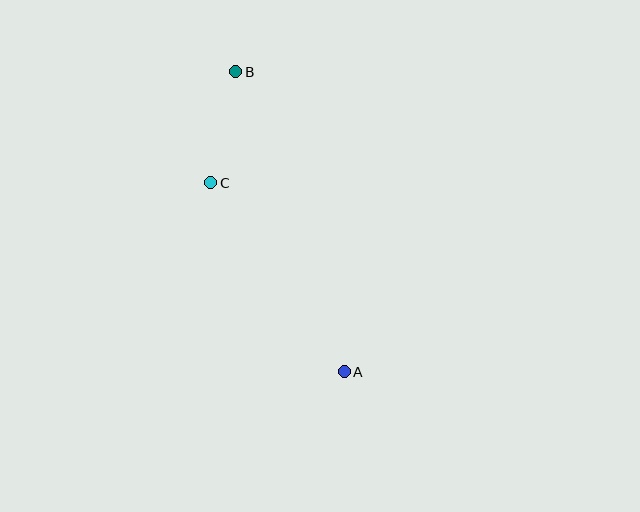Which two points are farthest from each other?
Points A and B are farthest from each other.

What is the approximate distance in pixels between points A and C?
The distance between A and C is approximately 232 pixels.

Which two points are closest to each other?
Points B and C are closest to each other.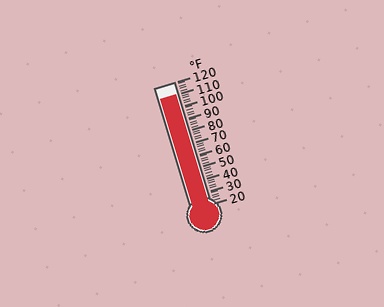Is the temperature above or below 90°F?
The temperature is above 90°F.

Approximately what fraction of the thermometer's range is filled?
The thermometer is filled to approximately 90% of its range.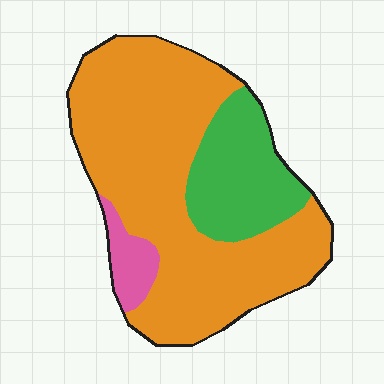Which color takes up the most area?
Orange, at roughly 70%.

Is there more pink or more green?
Green.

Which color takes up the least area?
Pink, at roughly 5%.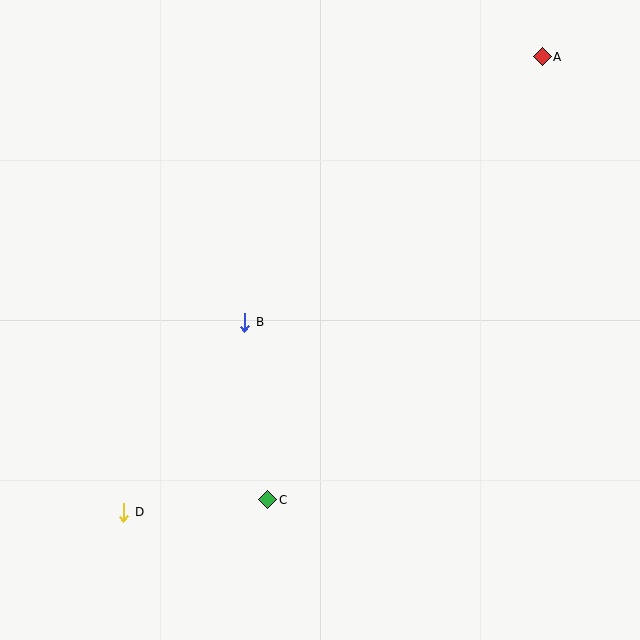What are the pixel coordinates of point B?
Point B is at (245, 322).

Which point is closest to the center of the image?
Point B at (245, 322) is closest to the center.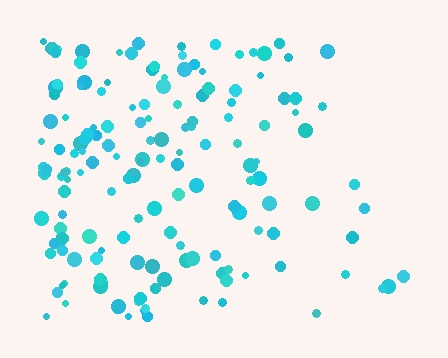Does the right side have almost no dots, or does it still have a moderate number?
Still a moderate number, just noticeably fewer than the left.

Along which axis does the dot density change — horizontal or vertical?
Horizontal.